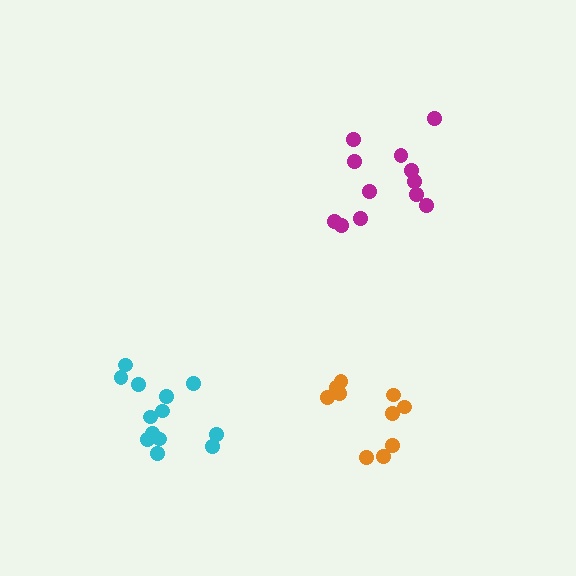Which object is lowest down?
The cyan cluster is bottommost.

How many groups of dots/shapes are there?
There are 3 groups.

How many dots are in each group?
Group 1: 12 dots, Group 2: 13 dots, Group 3: 10 dots (35 total).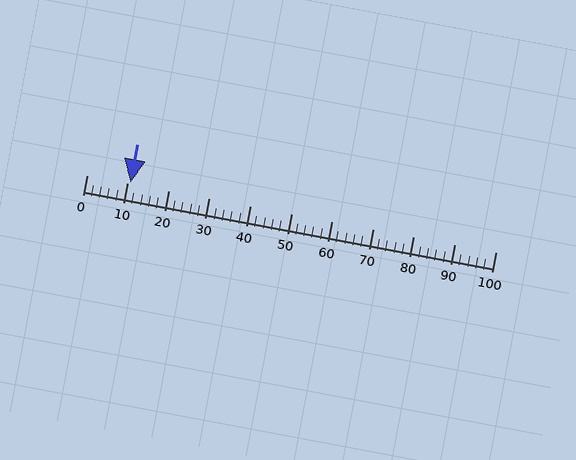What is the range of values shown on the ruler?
The ruler shows values from 0 to 100.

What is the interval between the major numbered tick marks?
The major tick marks are spaced 10 units apart.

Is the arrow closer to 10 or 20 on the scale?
The arrow is closer to 10.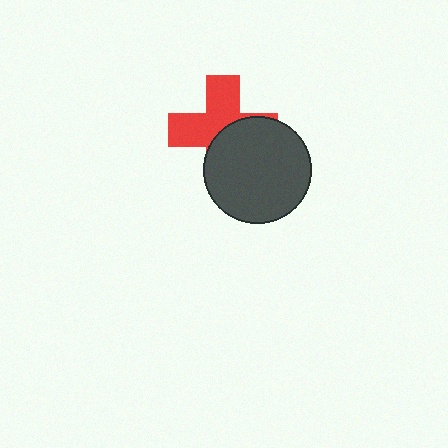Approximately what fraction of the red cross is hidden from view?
Roughly 48% of the red cross is hidden behind the dark gray circle.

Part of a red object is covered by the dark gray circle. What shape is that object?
It is a cross.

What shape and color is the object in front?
The object in front is a dark gray circle.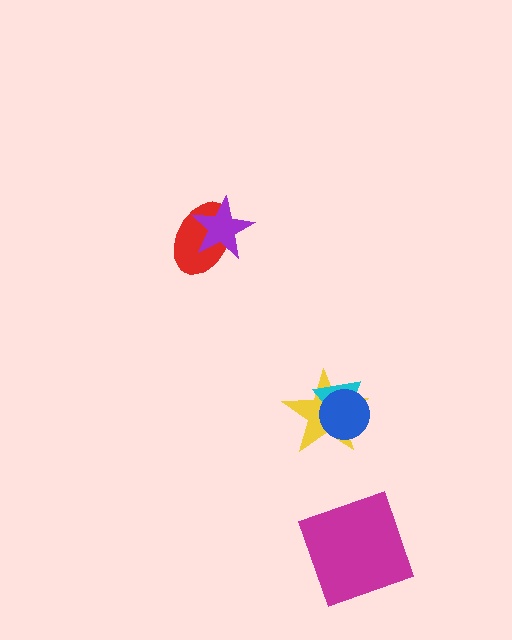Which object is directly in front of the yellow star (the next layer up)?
The cyan triangle is directly in front of the yellow star.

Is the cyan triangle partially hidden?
Yes, it is partially covered by another shape.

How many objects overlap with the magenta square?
0 objects overlap with the magenta square.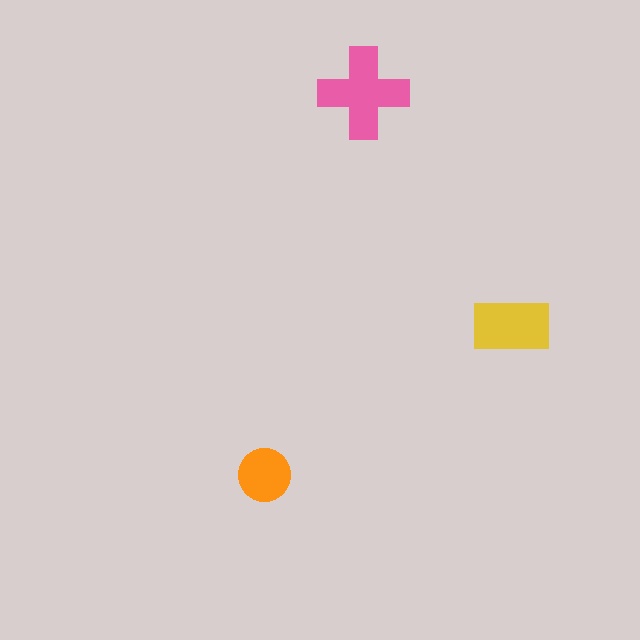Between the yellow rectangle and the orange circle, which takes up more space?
The yellow rectangle.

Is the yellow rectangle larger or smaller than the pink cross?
Smaller.